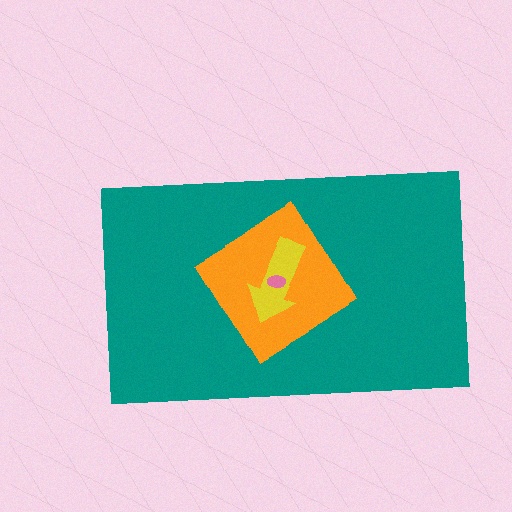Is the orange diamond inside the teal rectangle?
Yes.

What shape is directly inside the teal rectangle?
The orange diamond.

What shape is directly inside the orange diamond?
The yellow arrow.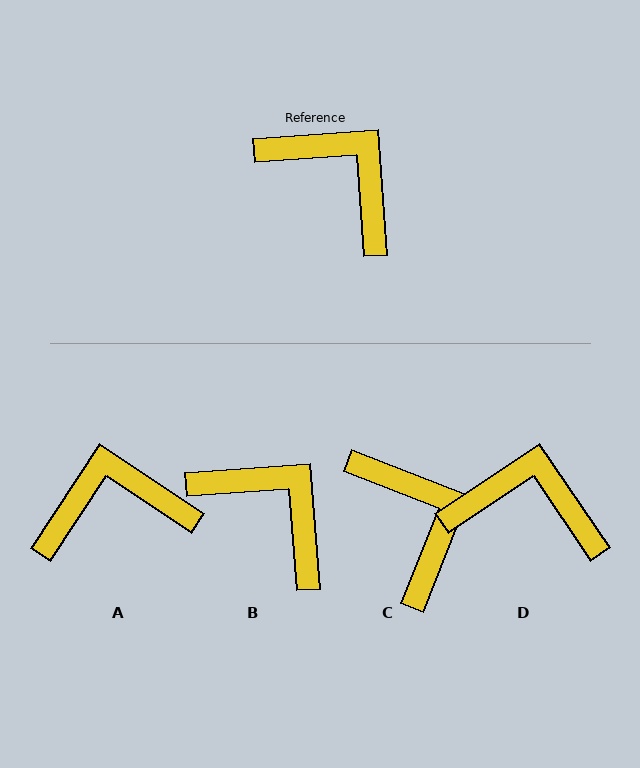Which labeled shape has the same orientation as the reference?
B.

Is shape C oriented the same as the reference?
No, it is off by about 26 degrees.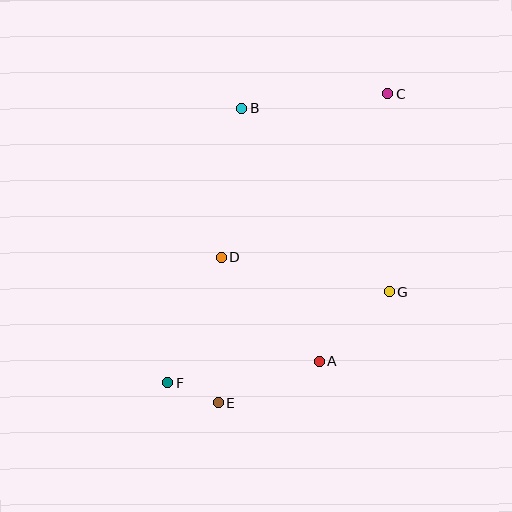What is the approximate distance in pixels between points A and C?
The distance between A and C is approximately 276 pixels.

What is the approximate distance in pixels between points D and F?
The distance between D and F is approximately 136 pixels.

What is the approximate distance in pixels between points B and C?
The distance between B and C is approximately 147 pixels.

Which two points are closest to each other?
Points E and F are closest to each other.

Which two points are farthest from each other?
Points C and F are farthest from each other.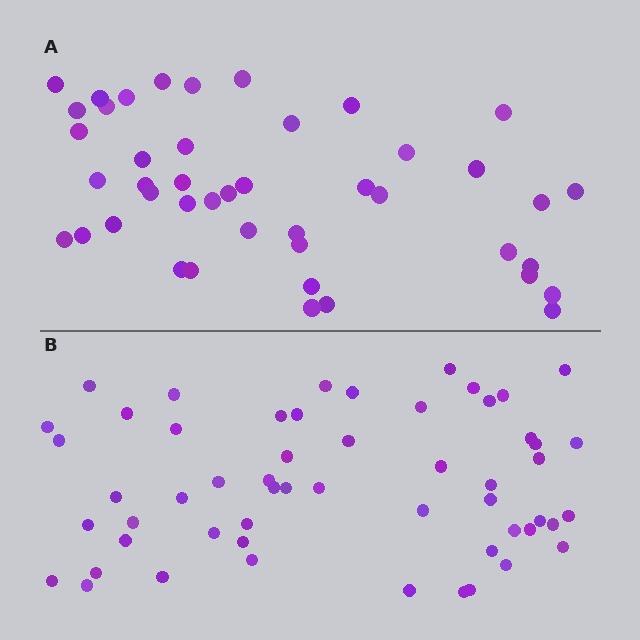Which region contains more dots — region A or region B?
Region B (the bottom region) has more dots.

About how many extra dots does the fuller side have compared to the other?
Region B has roughly 12 or so more dots than region A.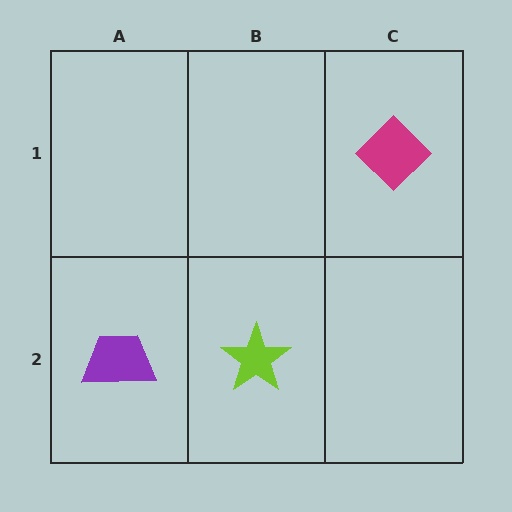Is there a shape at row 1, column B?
No, that cell is empty.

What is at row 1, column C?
A magenta diamond.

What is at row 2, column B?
A lime star.